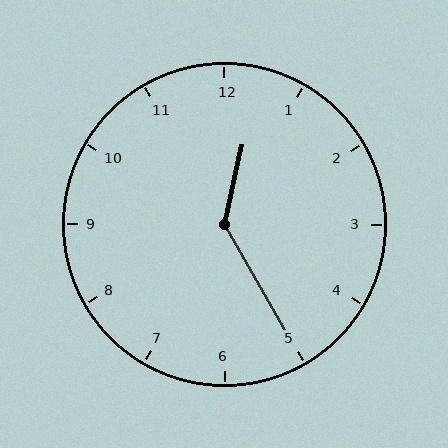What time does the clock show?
12:25.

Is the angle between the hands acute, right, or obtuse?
It is obtuse.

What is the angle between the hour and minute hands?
Approximately 138 degrees.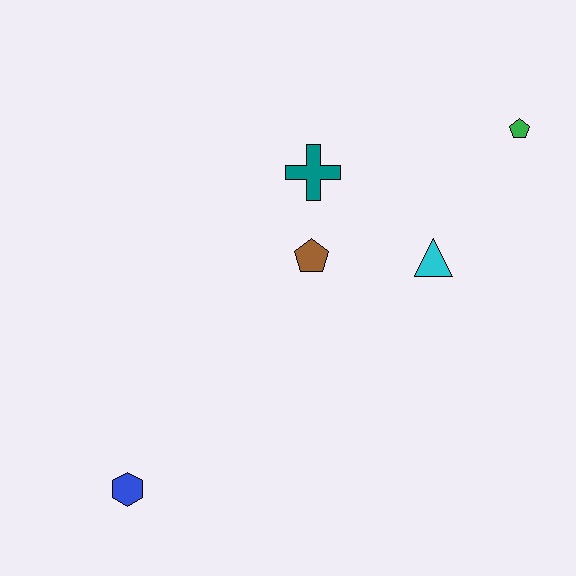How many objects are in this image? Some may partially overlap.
There are 5 objects.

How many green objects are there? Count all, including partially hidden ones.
There is 1 green object.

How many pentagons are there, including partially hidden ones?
There are 2 pentagons.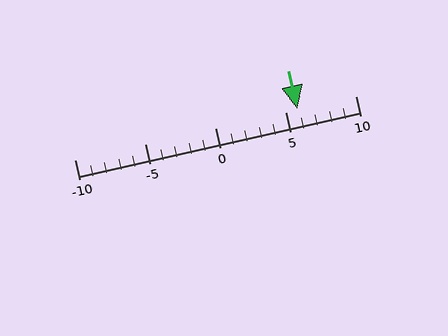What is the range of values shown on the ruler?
The ruler shows values from -10 to 10.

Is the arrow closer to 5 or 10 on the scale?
The arrow is closer to 5.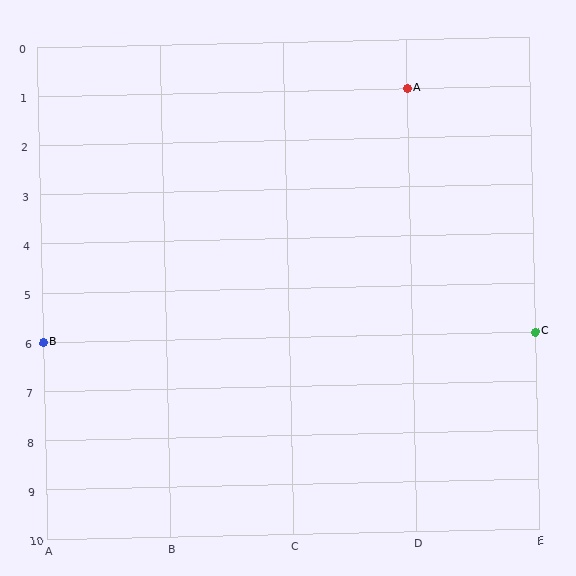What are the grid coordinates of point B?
Point B is at grid coordinates (A, 6).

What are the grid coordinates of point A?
Point A is at grid coordinates (D, 1).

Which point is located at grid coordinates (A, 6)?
Point B is at (A, 6).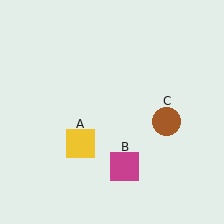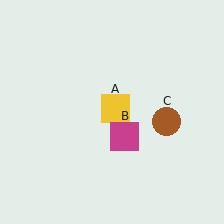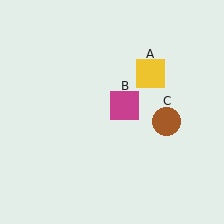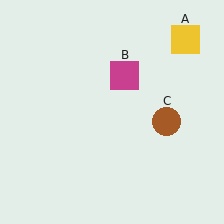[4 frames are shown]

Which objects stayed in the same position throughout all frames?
Brown circle (object C) remained stationary.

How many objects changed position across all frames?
2 objects changed position: yellow square (object A), magenta square (object B).